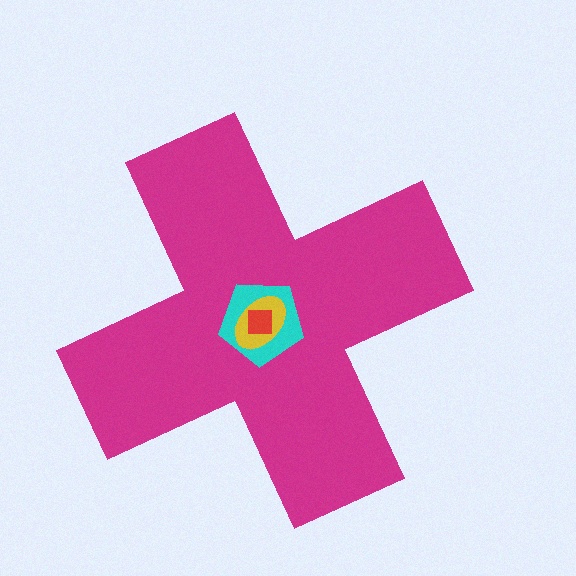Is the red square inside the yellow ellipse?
Yes.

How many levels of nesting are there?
4.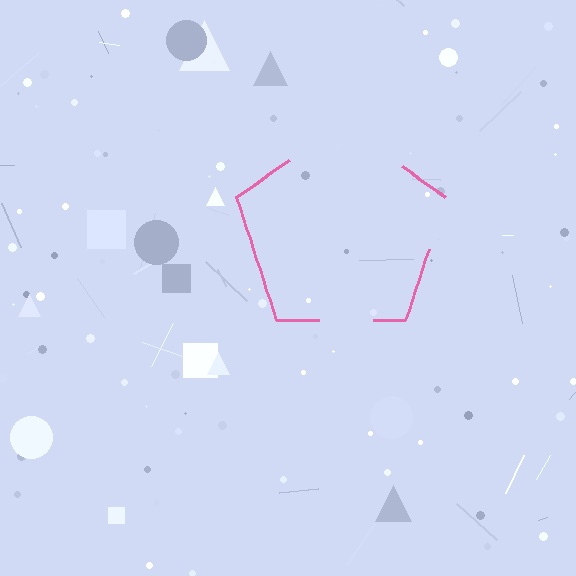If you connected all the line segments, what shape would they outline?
They would outline a pentagon.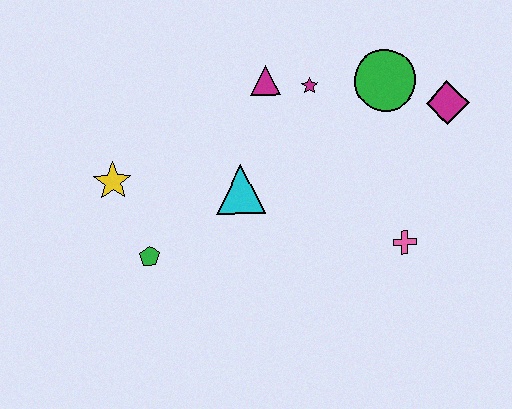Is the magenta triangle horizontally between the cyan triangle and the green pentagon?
No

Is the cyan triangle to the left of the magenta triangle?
Yes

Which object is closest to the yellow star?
The green pentagon is closest to the yellow star.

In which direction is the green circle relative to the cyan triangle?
The green circle is to the right of the cyan triangle.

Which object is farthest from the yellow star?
The magenta diamond is farthest from the yellow star.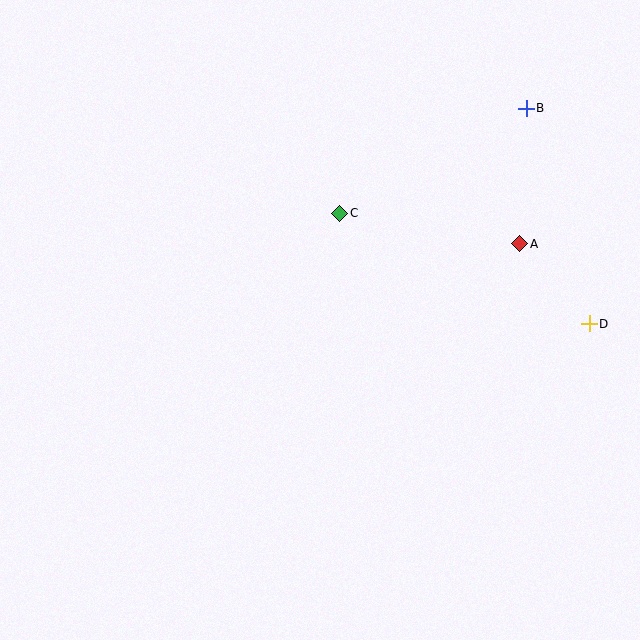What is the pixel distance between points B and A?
The distance between B and A is 136 pixels.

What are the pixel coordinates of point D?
Point D is at (589, 324).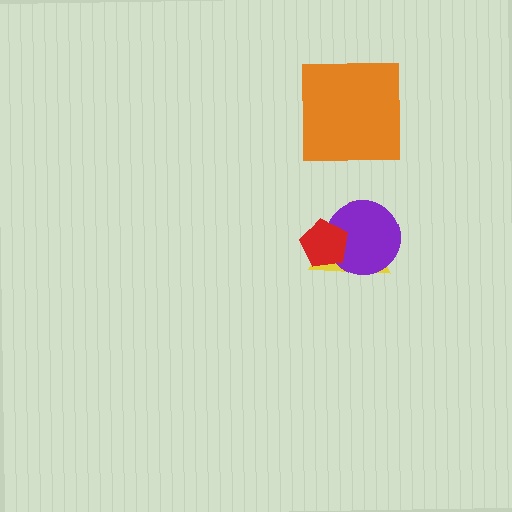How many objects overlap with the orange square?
0 objects overlap with the orange square.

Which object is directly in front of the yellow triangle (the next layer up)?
The purple circle is directly in front of the yellow triangle.